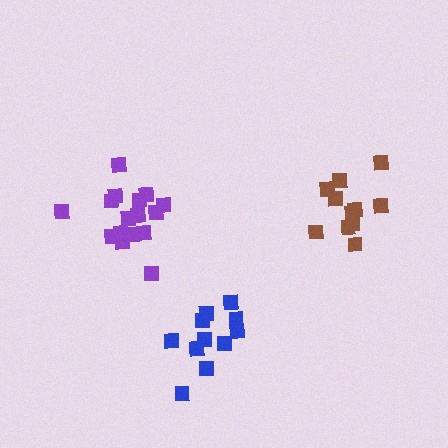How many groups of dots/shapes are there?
There are 3 groups.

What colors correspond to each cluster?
The clusters are colored: blue, purple, brown.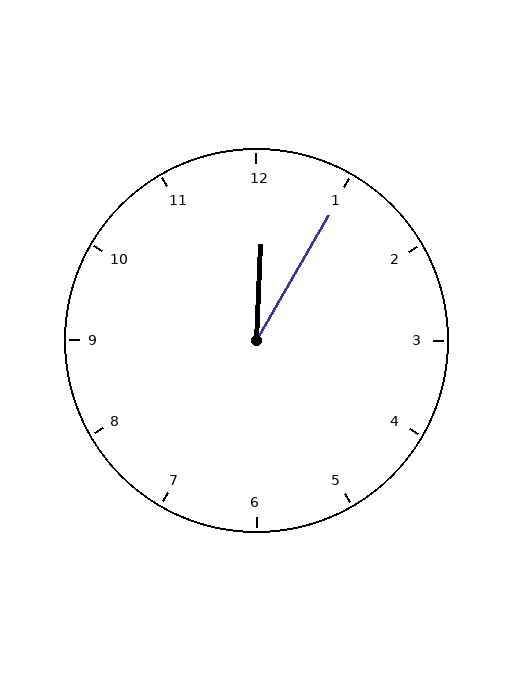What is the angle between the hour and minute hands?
Approximately 28 degrees.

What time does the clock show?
12:05.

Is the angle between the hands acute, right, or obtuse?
It is acute.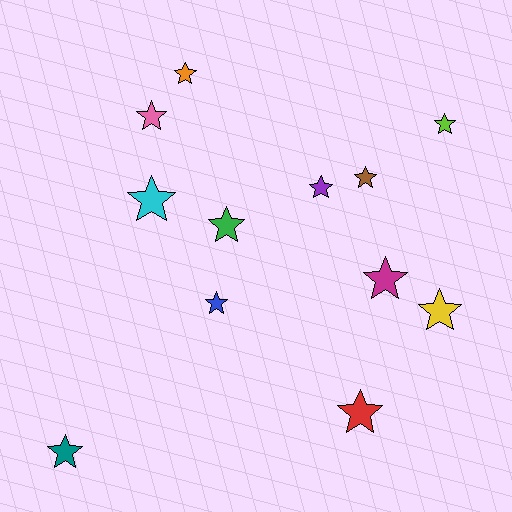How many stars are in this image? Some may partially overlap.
There are 12 stars.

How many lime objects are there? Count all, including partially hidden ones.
There is 1 lime object.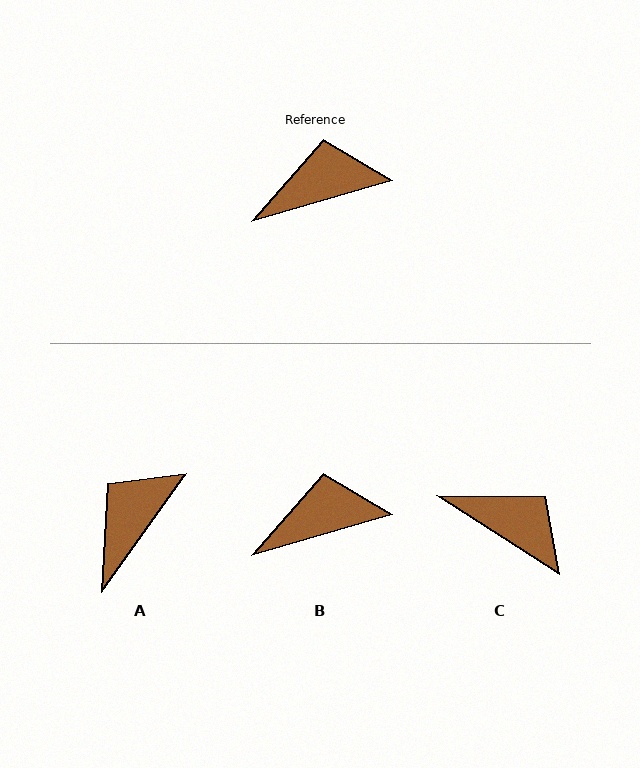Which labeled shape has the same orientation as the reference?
B.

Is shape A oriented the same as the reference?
No, it is off by about 39 degrees.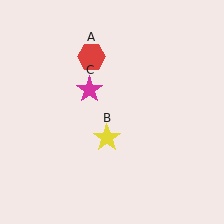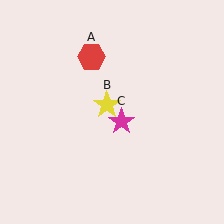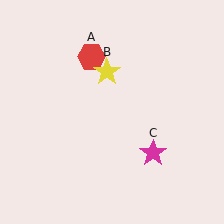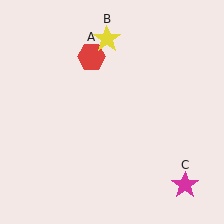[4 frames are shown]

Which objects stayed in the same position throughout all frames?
Red hexagon (object A) remained stationary.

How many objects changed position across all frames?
2 objects changed position: yellow star (object B), magenta star (object C).